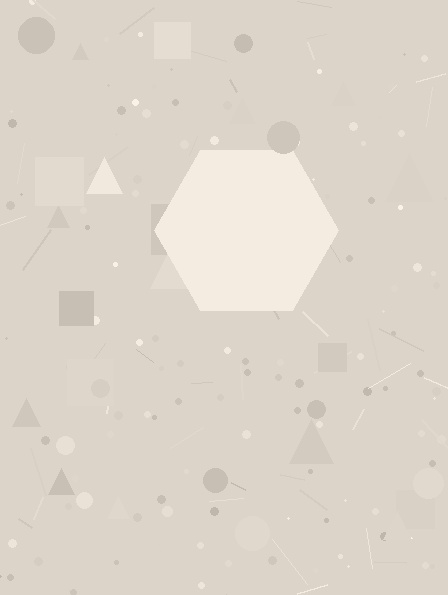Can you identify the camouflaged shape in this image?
The camouflaged shape is a hexagon.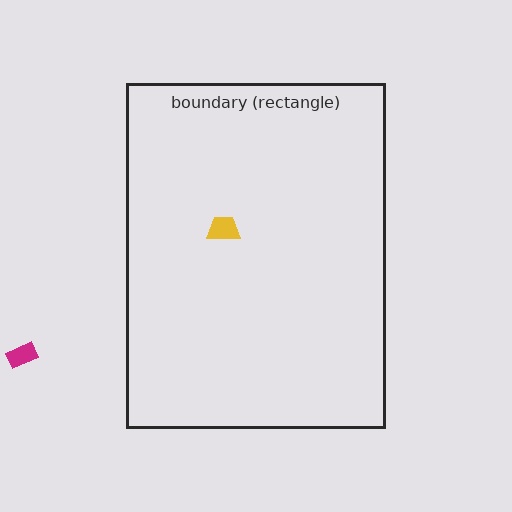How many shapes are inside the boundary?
1 inside, 1 outside.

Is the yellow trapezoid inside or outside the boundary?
Inside.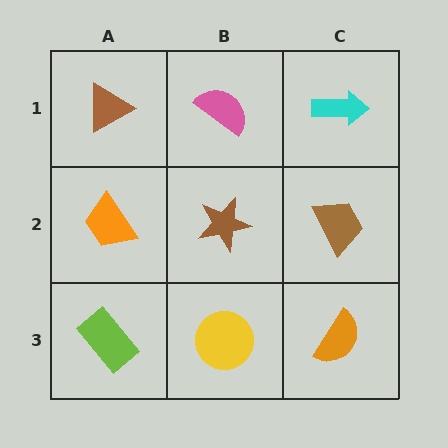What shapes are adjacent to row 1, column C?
A brown trapezoid (row 2, column C), a pink semicircle (row 1, column B).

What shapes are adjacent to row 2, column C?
A cyan arrow (row 1, column C), an orange semicircle (row 3, column C), a brown star (row 2, column B).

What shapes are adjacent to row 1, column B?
A brown star (row 2, column B), a brown triangle (row 1, column A), a cyan arrow (row 1, column C).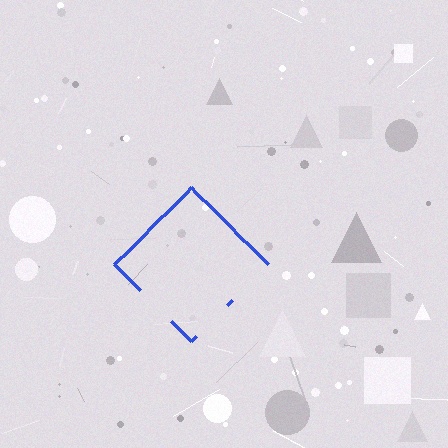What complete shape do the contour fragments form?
The contour fragments form a diamond.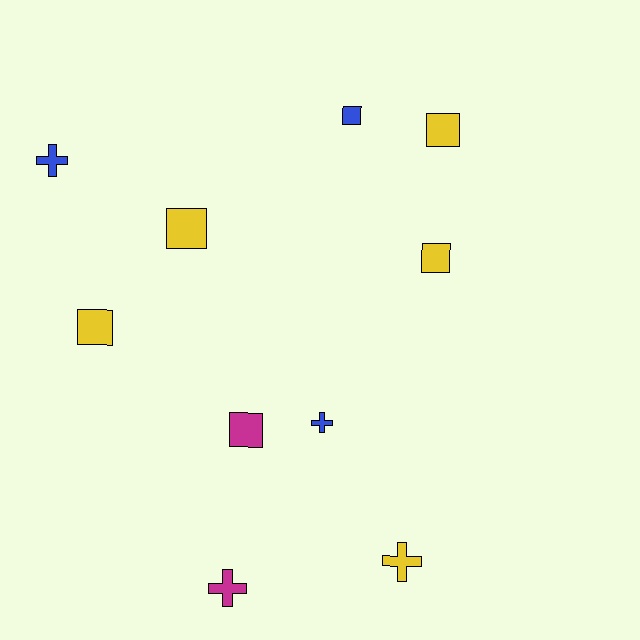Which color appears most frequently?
Yellow, with 5 objects.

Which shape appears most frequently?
Square, with 6 objects.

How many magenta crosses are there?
There is 1 magenta cross.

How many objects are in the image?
There are 10 objects.